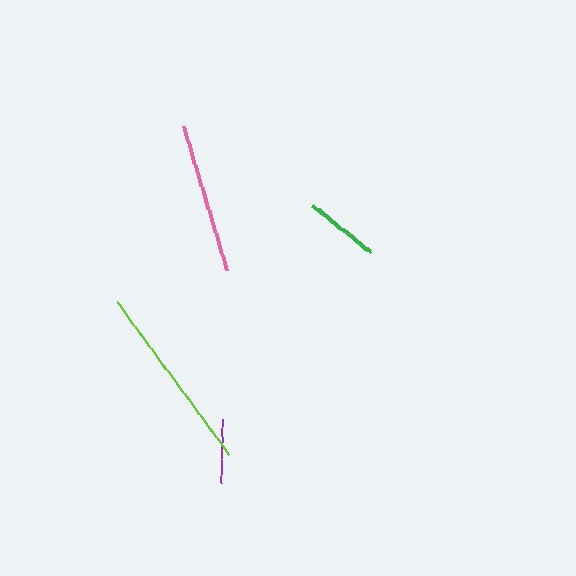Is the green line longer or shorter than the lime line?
The lime line is longer than the green line.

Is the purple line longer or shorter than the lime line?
The lime line is longer than the purple line.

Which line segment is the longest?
The lime line is the longest at approximately 189 pixels.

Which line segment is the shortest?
The purple line is the shortest at approximately 64 pixels.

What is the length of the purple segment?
The purple segment is approximately 64 pixels long.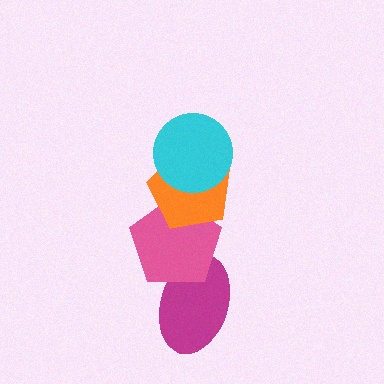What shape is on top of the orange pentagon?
The cyan circle is on top of the orange pentagon.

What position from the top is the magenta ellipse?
The magenta ellipse is 4th from the top.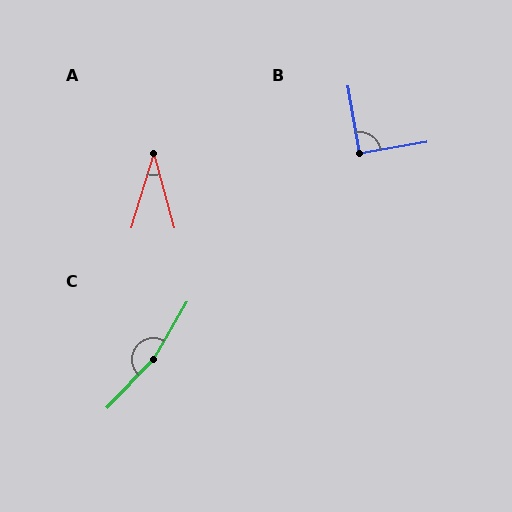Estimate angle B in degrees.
Approximately 90 degrees.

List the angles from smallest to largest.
A (33°), B (90°), C (167°).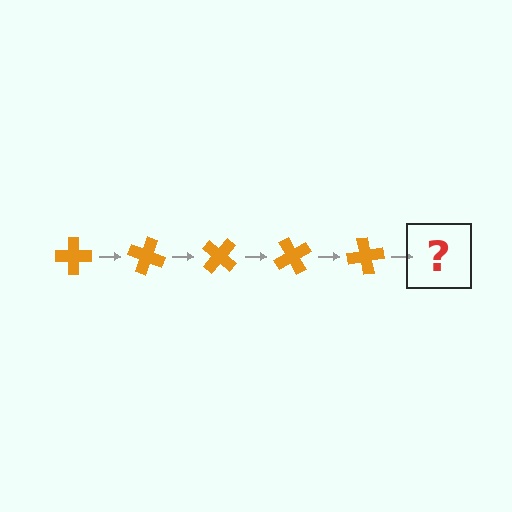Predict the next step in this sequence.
The next step is an orange cross rotated 100 degrees.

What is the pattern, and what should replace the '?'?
The pattern is that the cross rotates 20 degrees each step. The '?' should be an orange cross rotated 100 degrees.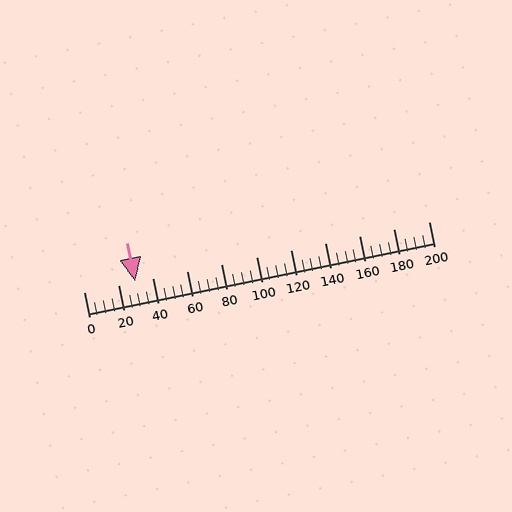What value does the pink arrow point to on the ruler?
The pink arrow points to approximately 30.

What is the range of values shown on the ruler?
The ruler shows values from 0 to 200.